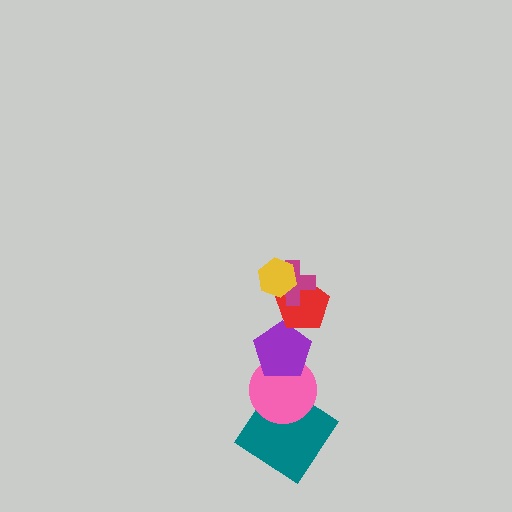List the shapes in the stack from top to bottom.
From top to bottom: the yellow hexagon, the magenta cross, the red pentagon, the purple pentagon, the pink circle, the teal diamond.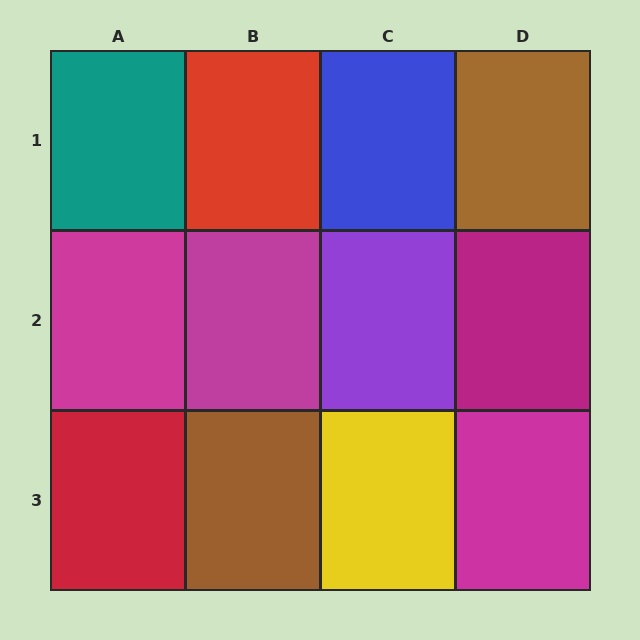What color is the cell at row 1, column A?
Teal.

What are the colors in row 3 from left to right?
Red, brown, yellow, magenta.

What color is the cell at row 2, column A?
Magenta.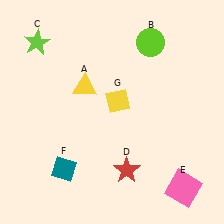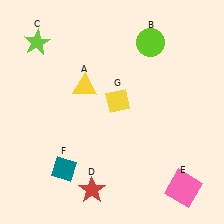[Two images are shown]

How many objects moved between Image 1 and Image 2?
1 object moved between the two images.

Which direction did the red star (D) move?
The red star (D) moved left.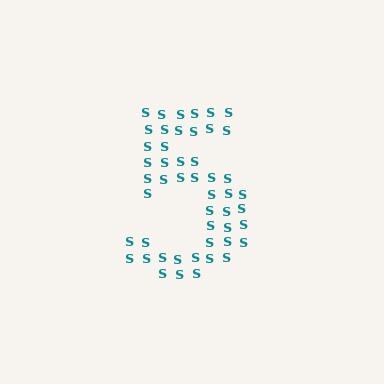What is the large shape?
The large shape is the digit 5.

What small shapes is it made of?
It is made of small letter S's.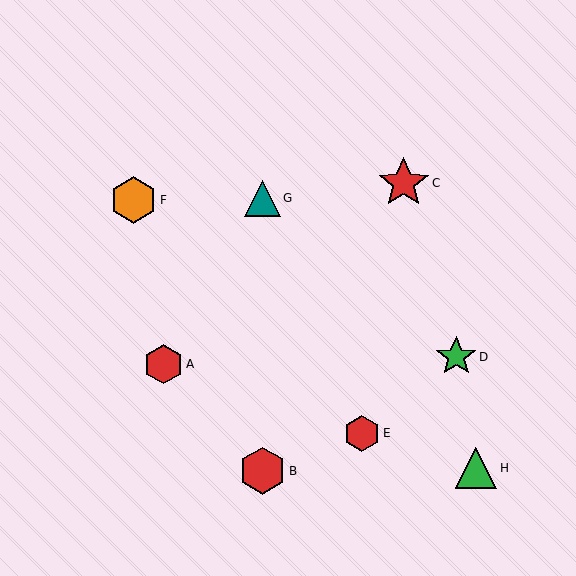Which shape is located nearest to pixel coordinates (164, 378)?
The red hexagon (labeled A) at (163, 364) is nearest to that location.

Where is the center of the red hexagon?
The center of the red hexagon is at (262, 471).